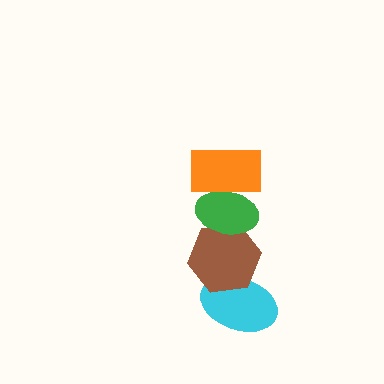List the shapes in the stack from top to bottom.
From top to bottom: the orange rectangle, the green ellipse, the brown hexagon, the cyan ellipse.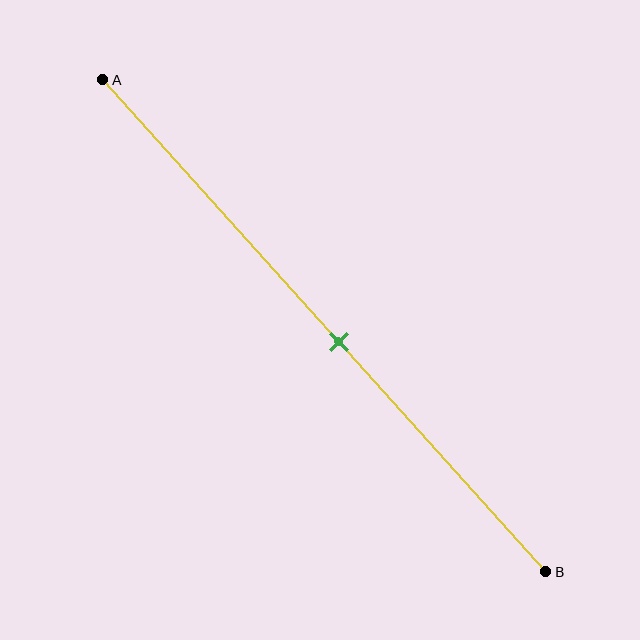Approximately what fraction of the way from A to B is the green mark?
The green mark is approximately 55% of the way from A to B.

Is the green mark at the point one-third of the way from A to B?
No, the mark is at about 55% from A, not at the 33% one-third point.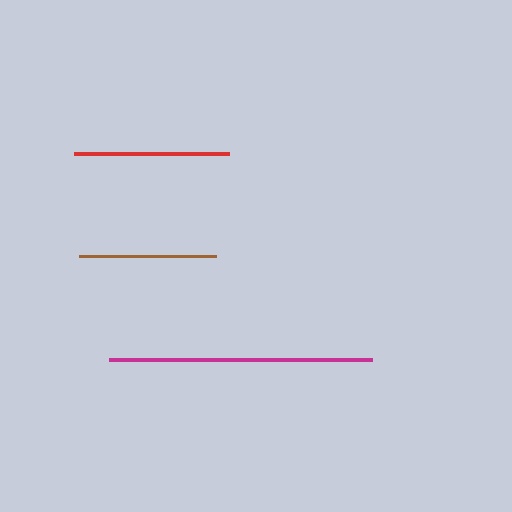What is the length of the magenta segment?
The magenta segment is approximately 263 pixels long.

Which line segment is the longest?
The magenta line is the longest at approximately 263 pixels.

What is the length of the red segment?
The red segment is approximately 156 pixels long.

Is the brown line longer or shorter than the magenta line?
The magenta line is longer than the brown line.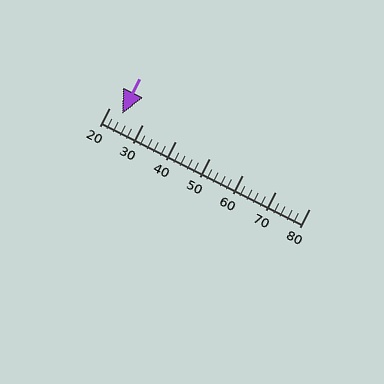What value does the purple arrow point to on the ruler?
The purple arrow points to approximately 24.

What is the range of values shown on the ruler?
The ruler shows values from 20 to 80.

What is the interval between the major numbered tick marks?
The major tick marks are spaced 10 units apart.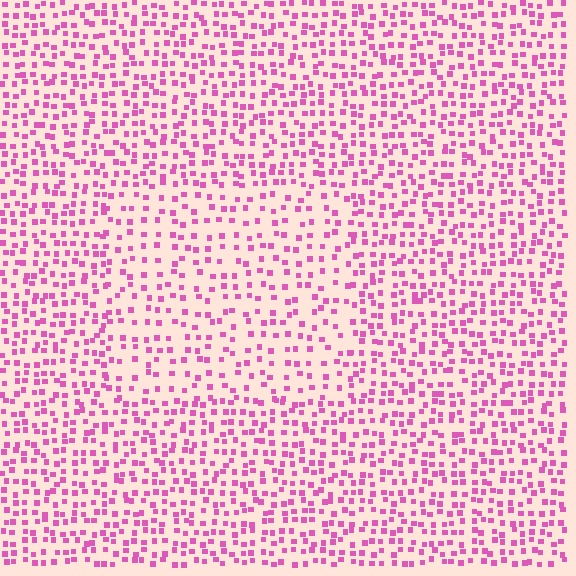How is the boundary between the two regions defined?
The boundary is defined by a change in element density (approximately 1.6x ratio). All elements are the same color, size, and shape.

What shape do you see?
I see a rectangle.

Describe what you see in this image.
The image contains small pink elements arranged at two different densities. A rectangle-shaped region is visible where the elements are less densely packed than the surrounding area.